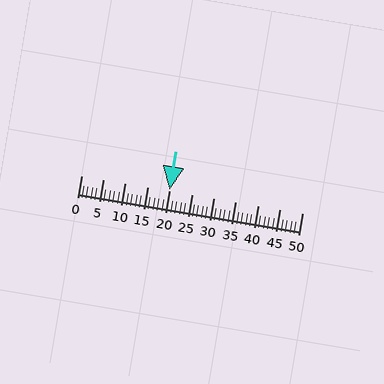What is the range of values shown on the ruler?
The ruler shows values from 0 to 50.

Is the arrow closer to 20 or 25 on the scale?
The arrow is closer to 20.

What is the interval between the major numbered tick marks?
The major tick marks are spaced 5 units apart.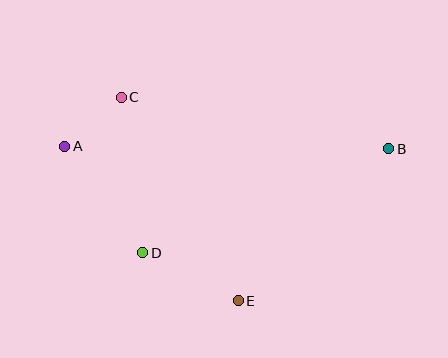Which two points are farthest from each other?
Points A and B are farthest from each other.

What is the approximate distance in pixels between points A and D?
The distance between A and D is approximately 132 pixels.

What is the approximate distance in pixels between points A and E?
The distance between A and E is approximately 232 pixels.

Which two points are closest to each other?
Points A and C are closest to each other.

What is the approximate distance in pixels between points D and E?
The distance between D and E is approximately 106 pixels.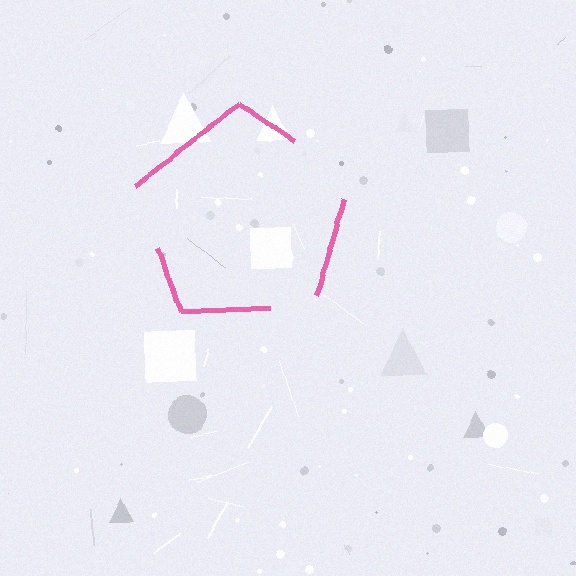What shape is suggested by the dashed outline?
The dashed outline suggests a pentagon.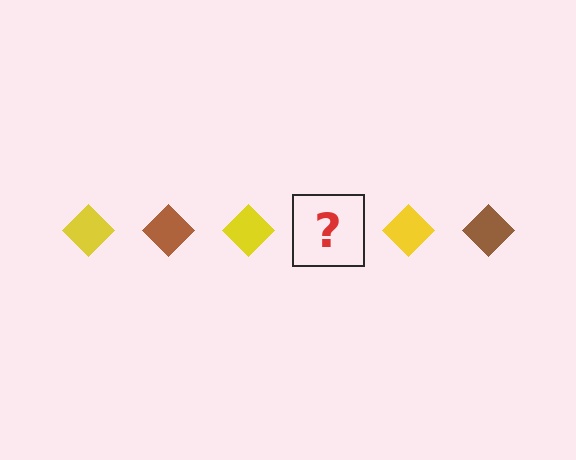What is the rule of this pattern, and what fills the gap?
The rule is that the pattern cycles through yellow, brown diamonds. The gap should be filled with a brown diamond.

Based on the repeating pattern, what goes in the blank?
The blank should be a brown diamond.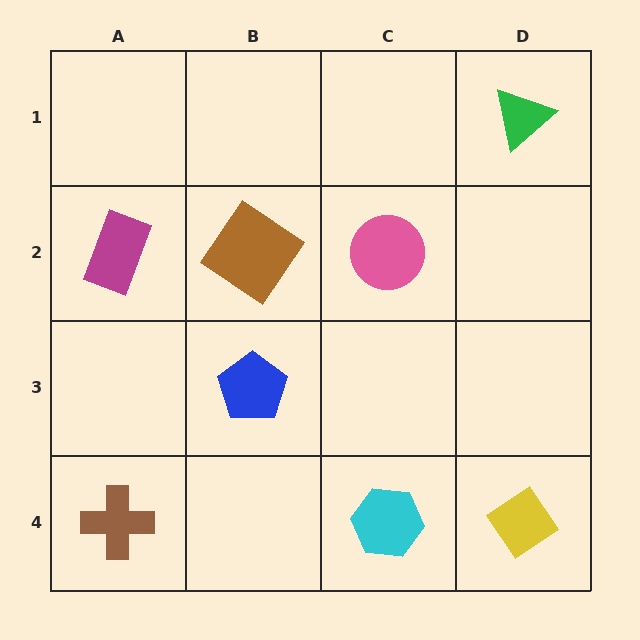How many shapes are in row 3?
1 shape.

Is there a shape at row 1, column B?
No, that cell is empty.